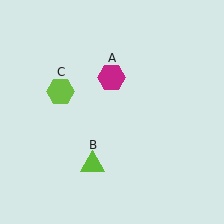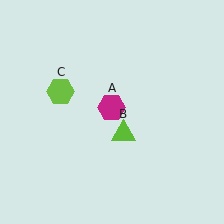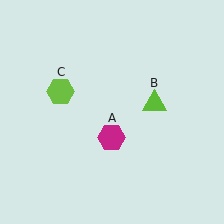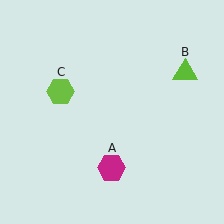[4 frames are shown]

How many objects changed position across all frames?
2 objects changed position: magenta hexagon (object A), lime triangle (object B).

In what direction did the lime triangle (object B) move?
The lime triangle (object B) moved up and to the right.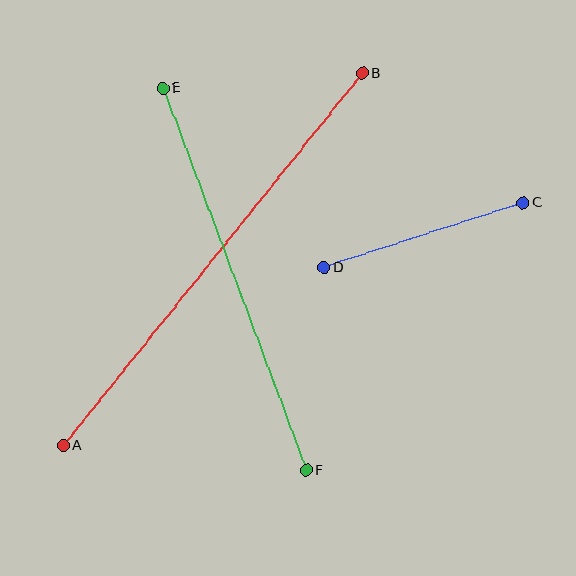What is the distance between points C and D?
The distance is approximately 209 pixels.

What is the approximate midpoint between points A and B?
The midpoint is at approximately (213, 259) pixels.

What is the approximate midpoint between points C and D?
The midpoint is at approximately (424, 235) pixels.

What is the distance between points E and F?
The distance is approximately 408 pixels.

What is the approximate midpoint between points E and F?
The midpoint is at approximately (234, 279) pixels.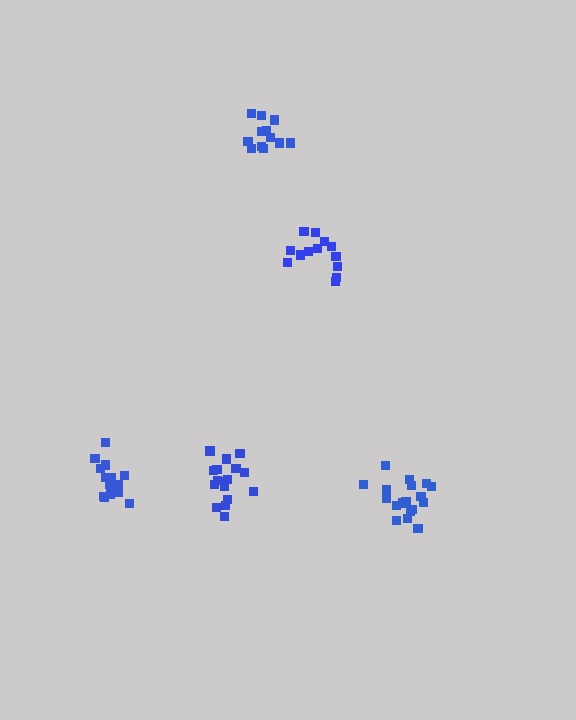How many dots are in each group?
Group 1: 13 dots, Group 2: 13 dots, Group 3: 14 dots, Group 4: 17 dots, Group 5: 18 dots (75 total).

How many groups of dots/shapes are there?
There are 5 groups.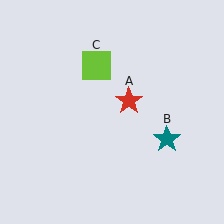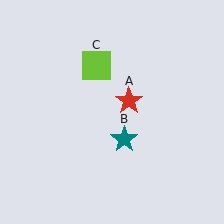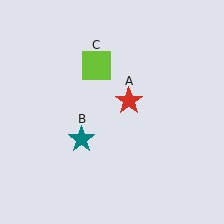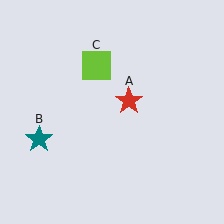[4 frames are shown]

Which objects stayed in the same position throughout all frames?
Red star (object A) and lime square (object C) remained stationary.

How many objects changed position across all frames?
1 object changed position: teal star (object B).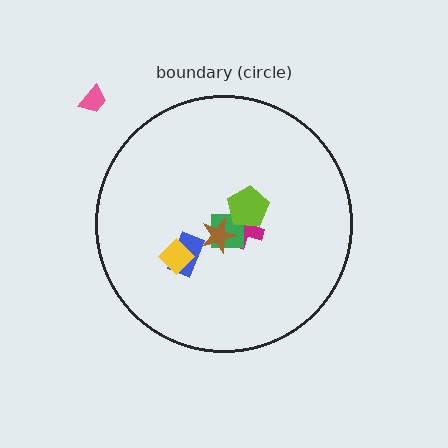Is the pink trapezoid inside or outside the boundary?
Outside.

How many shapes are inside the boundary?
6 inside, 1 outside.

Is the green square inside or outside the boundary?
Inside.